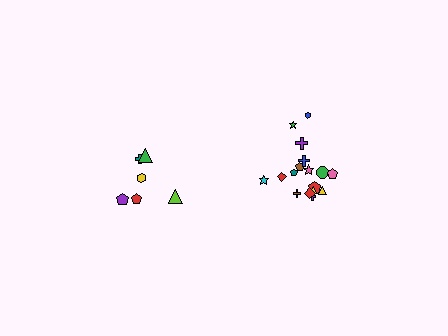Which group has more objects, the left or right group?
The right group.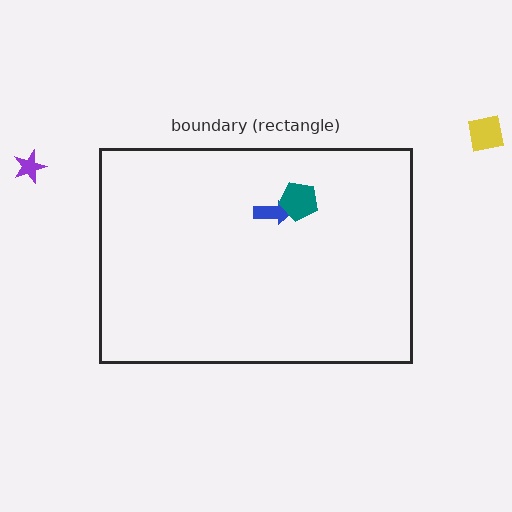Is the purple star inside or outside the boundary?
Outside.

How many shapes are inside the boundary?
2 inside, 2 outside.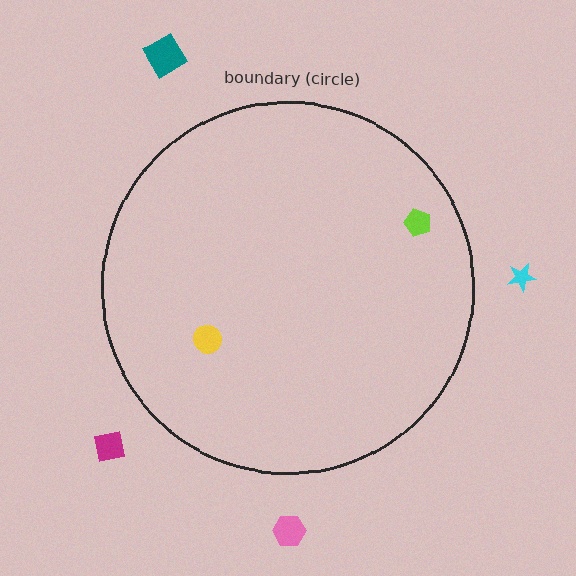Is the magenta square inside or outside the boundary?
Outside.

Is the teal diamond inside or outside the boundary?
Outside.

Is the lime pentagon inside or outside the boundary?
Inside.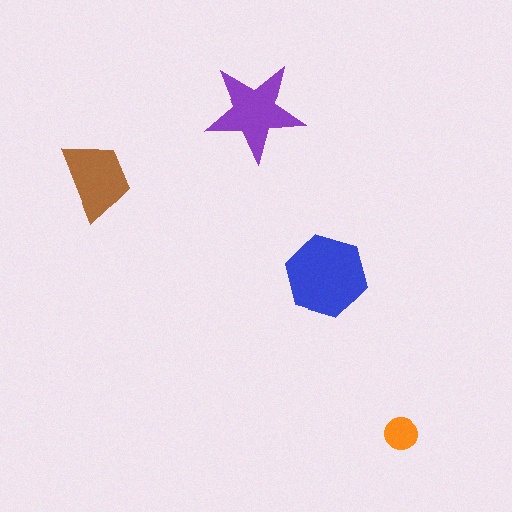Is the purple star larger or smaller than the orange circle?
Larger.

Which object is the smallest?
The orange circle.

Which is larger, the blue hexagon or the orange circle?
The blue hexagon.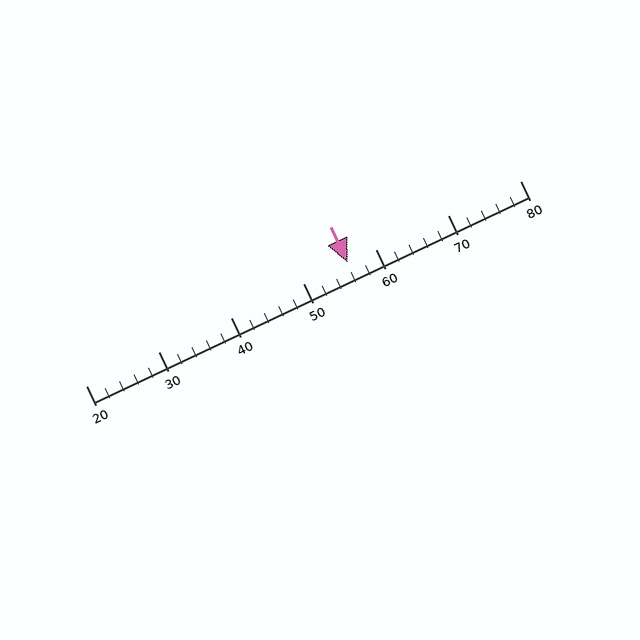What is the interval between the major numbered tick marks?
The major tick marks are spaced 10 units apart.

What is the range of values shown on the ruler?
The ruler shows values from 20 to 80.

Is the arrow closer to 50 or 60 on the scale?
The arrow is closer to 60.